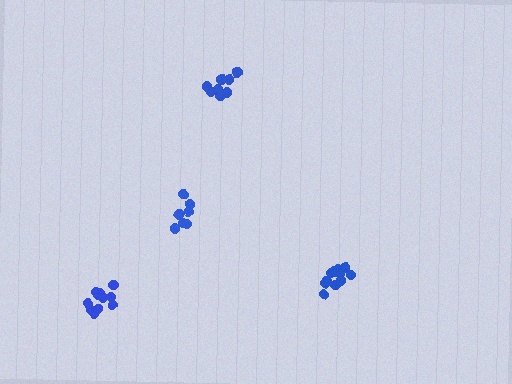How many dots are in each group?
Group 1: 8 dots, Group 2: 12 dots, Group 3: 8 dots, Group 4: 13 dots (41 total).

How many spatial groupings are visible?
There are 4 spatial groupings.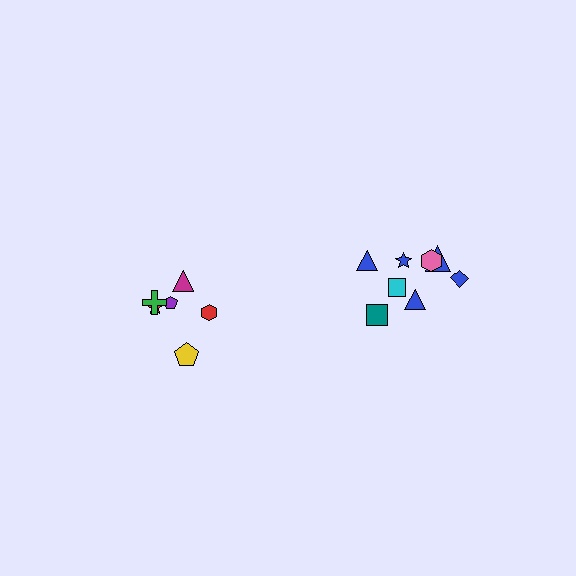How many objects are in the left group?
There are 6 objects.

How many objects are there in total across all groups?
There are 14 objects.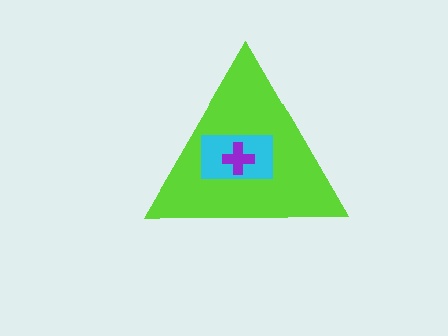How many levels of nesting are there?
3.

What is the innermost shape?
The purple cross.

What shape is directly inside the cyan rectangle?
The purple cross.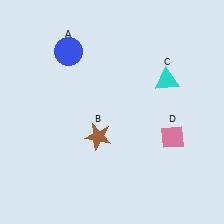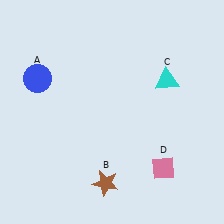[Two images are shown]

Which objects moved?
The objects that moved are: the blue circle (A), the brown star (B), the pink diamond (D).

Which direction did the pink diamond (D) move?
The pink diamond (D) moved down.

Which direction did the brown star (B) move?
The brown star (B) moved down.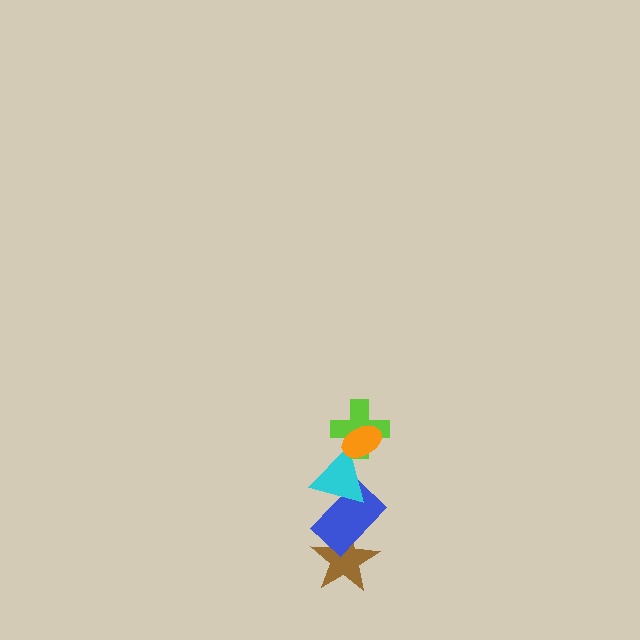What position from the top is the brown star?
The brown star is 5th from the top.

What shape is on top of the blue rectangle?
The cyan triangle is on top of the blue rectangle.